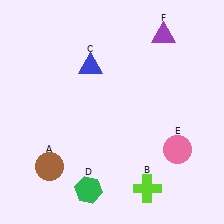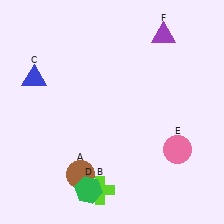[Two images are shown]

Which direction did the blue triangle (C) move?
The blue triangle (C) moved left.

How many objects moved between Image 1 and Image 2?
3 objects moved between the two images.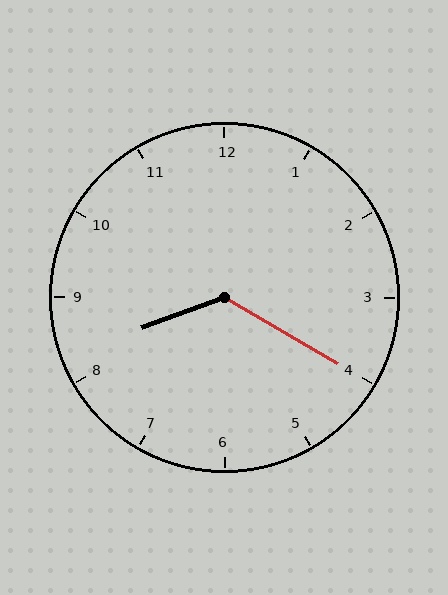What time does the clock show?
8:20.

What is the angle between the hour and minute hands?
Approximately 130 degrees.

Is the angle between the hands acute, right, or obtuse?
It is obtuse.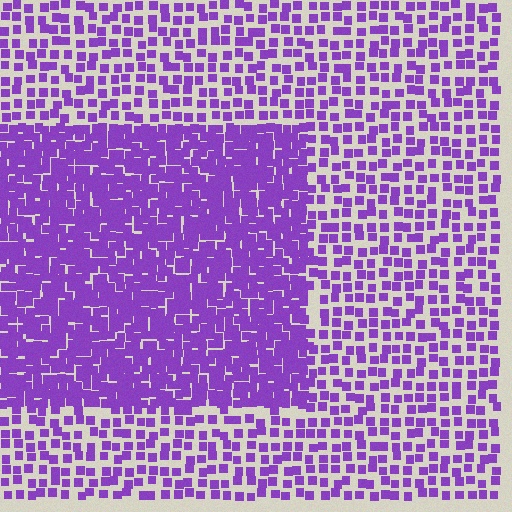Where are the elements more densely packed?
The elements are more densely packed inside the rectangle boundary.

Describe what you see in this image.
The image contains small purple elements arranged at two different densities. A rectangle-shaped region is visible where the elements are more densely packed than the surrounding area.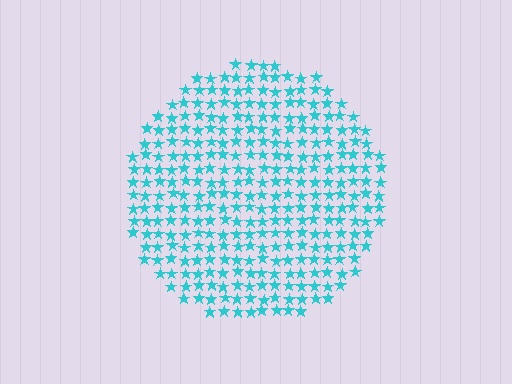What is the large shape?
The large shape is a circle.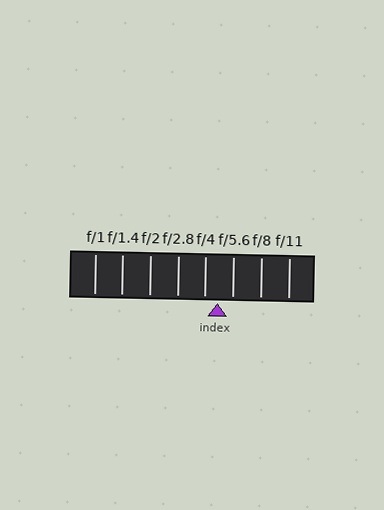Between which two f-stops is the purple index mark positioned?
The index mark is between f/4 and f/5.6.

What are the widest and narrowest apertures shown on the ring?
The widest aperture shown is f/1 and the narrowest is f/11.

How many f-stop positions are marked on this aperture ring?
There are 8 f-stop positions marked.